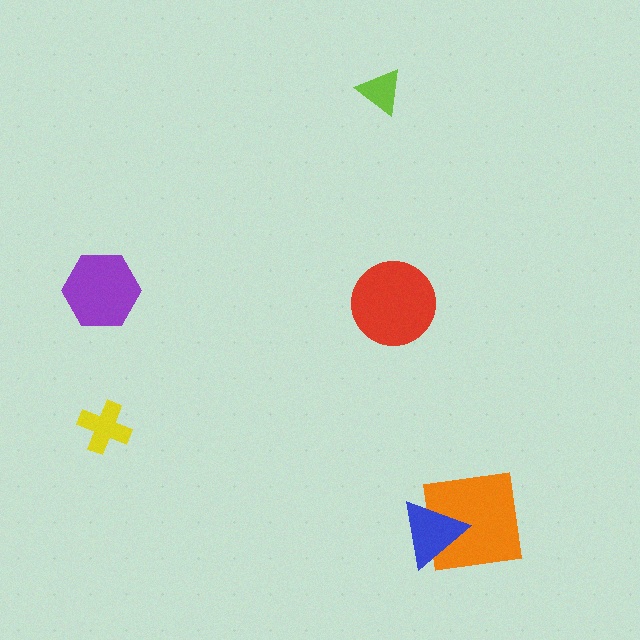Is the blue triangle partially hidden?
No, no other shape covers it.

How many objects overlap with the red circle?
0 objects overlap with the red circle.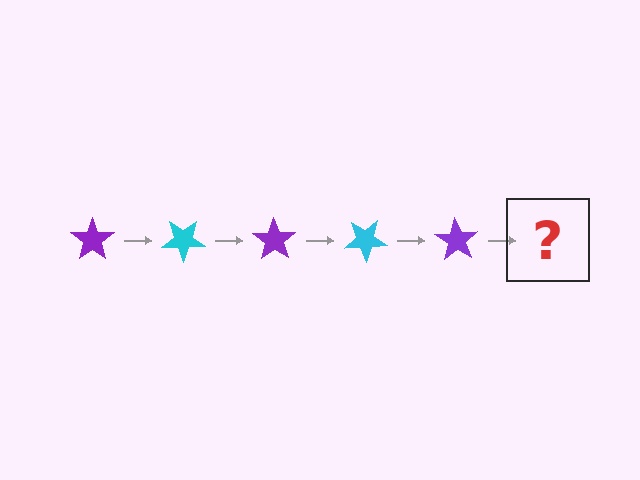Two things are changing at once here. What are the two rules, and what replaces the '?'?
The two rules are that it rotates 35 degrees each step and the color cycles through purple and cyan. The '?' should be a cyan star, rotated 175 degrees from the start.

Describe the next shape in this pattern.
It should be a cyan star, rotated 175 degrees from the start.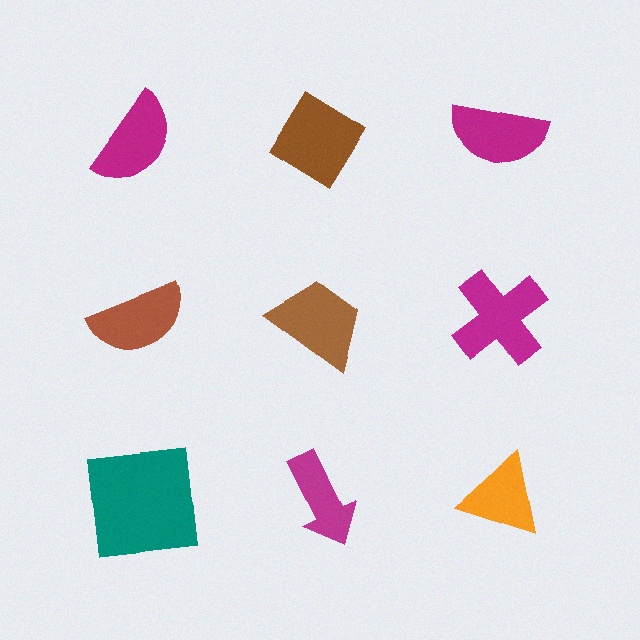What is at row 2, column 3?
A magenta cross.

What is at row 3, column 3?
An orange triangle.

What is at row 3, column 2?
A magenta arrow.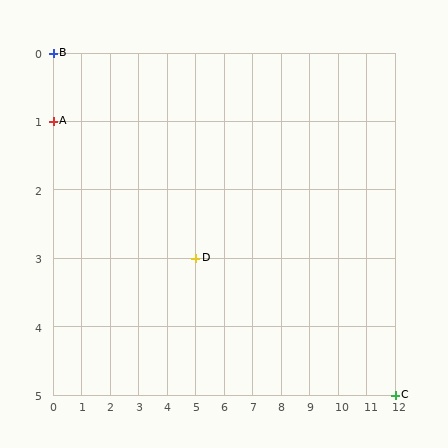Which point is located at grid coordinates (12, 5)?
Point C is at (12, 5).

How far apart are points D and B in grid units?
Points D and B are 5 columns and 3 rows apart (about 5.8 grid units diagonally).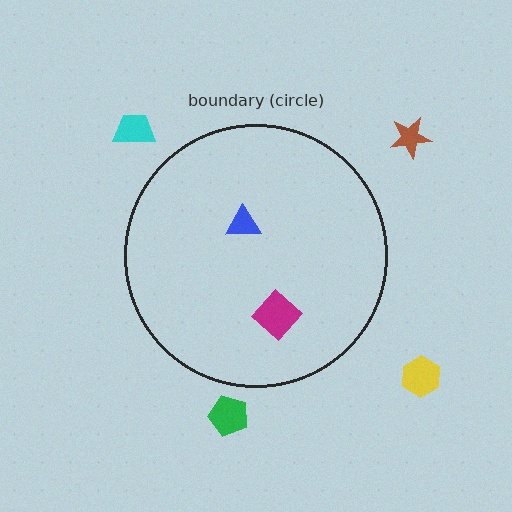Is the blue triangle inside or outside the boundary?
Inside.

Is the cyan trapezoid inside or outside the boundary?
Outside.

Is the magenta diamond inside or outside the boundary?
Inside.